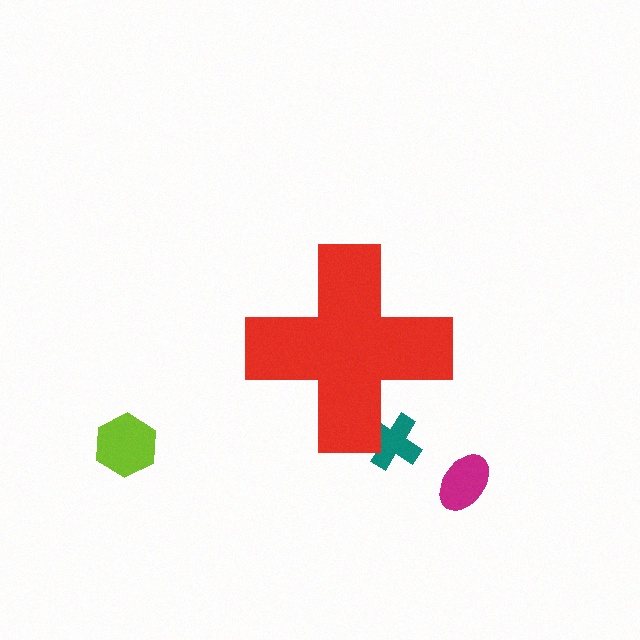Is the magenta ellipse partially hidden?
No, the magenta ellipse is fully visible.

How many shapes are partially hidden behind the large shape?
1 shape is partially hidden.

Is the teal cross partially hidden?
Yes, the teal cross is partially hidden behind the red cross.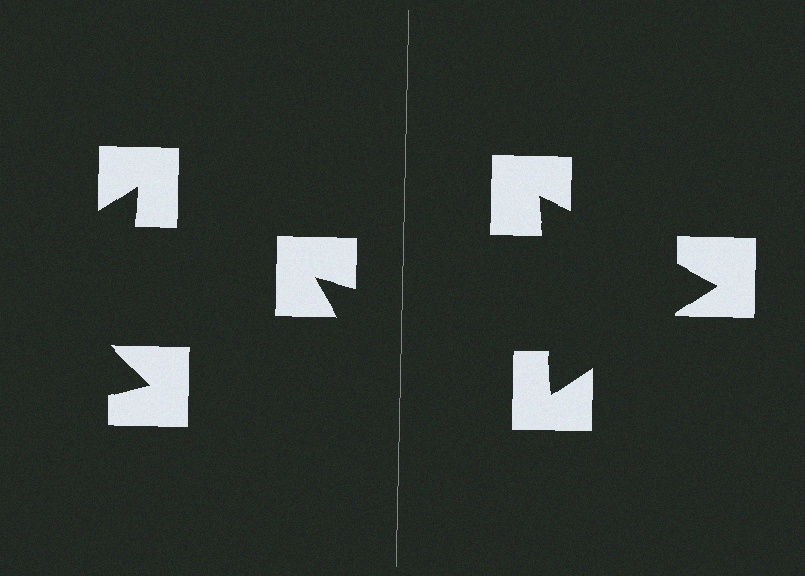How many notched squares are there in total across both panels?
6 — 3 on each side.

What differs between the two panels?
The notched squares are positioned identically on both sides; only the wedge orientations differ. On the right they align to a triangle; on the left they are misaligned.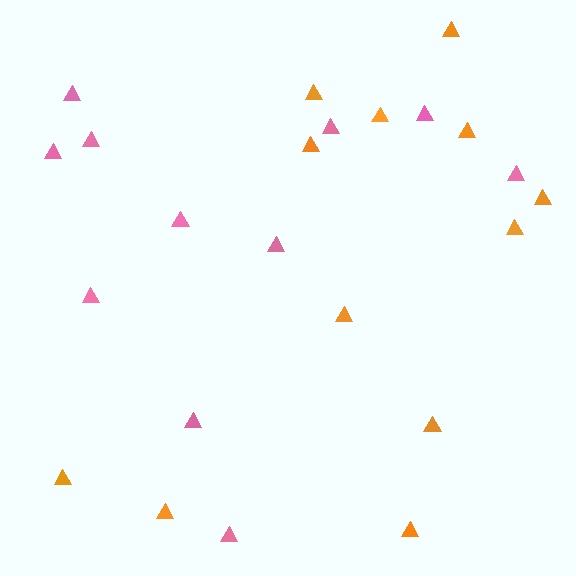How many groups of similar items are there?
There are 2 groups: one group of orange triangles (12) and one group of pink triangles (11).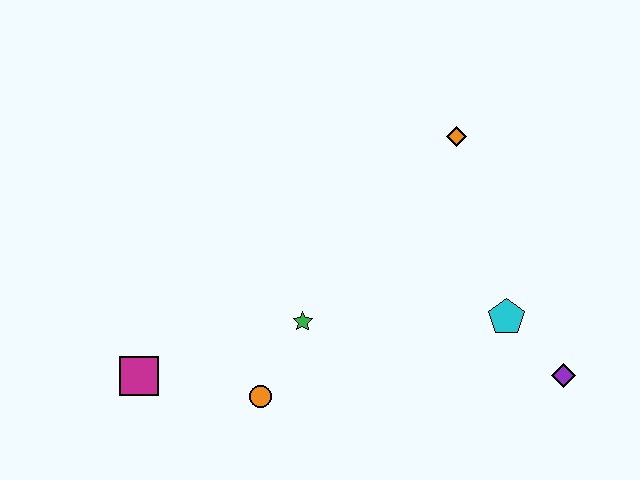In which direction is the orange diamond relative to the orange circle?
The orange diamond is above the orange circle.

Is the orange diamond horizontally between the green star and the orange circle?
No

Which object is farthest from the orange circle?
The orange diamond is farthest from the orange circle.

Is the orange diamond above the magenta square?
Yes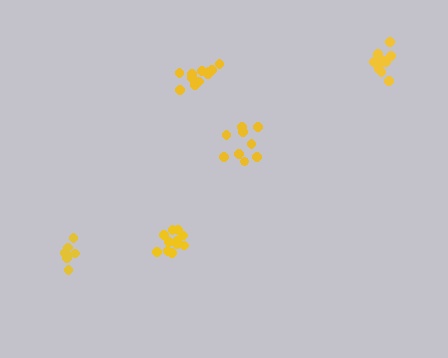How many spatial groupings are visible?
There are 5 spatial groupings.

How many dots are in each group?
Group 1: 9 dots, Group 2: 11 dots, Group 3: 6 dots, Group 4: 11 dots, Group 5: 12 dots (49 total).